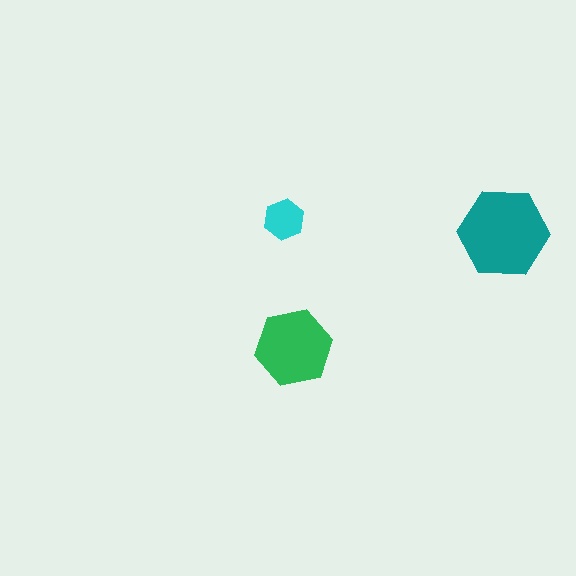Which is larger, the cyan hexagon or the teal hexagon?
The teal one.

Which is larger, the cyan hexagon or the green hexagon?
The green one.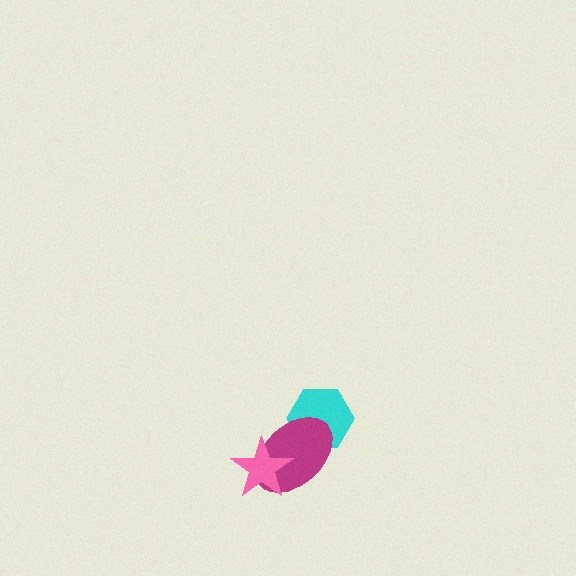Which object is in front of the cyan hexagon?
The magenta ellipse is in front of the cyan hexagon.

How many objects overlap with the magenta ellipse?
2 objects overlap with the magenta ellipse.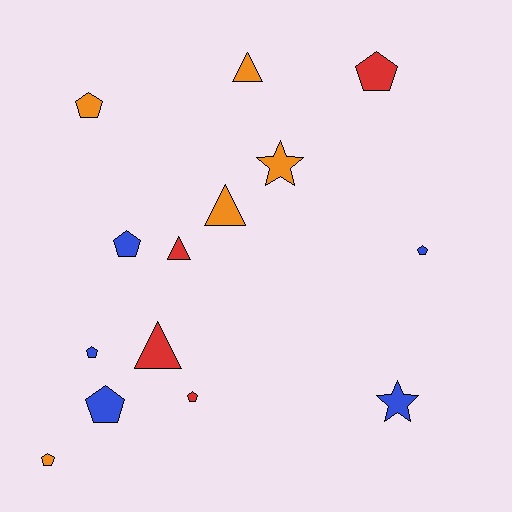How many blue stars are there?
There is 1 blue star.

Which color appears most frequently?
Blue, with 5 objects.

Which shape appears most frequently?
Pentagon, with 8 objects.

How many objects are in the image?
There are 14 objects.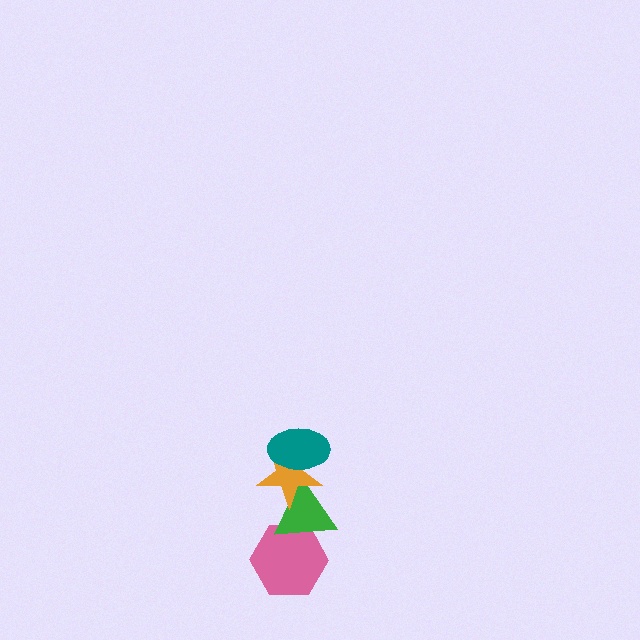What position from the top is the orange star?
The orange star is 2nd from the top.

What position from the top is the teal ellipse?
The teal ellipse is 1st from the top.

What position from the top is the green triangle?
The green triangle is 3rd from the top.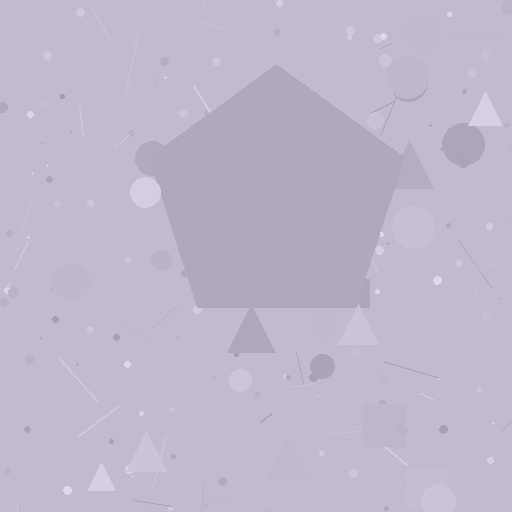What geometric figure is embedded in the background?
A pentagon is embedded in the background.